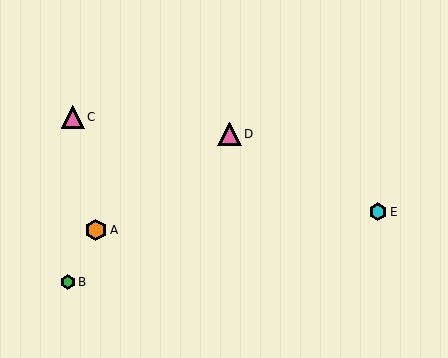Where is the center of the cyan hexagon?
The center of the cyan hexagon is at (378, 212).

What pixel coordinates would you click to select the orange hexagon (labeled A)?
Click at (96, 230) to select the orange hexagon A.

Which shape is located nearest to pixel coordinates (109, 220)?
The orange hexagon (labeled A) at (96, 230) is nearest to that location.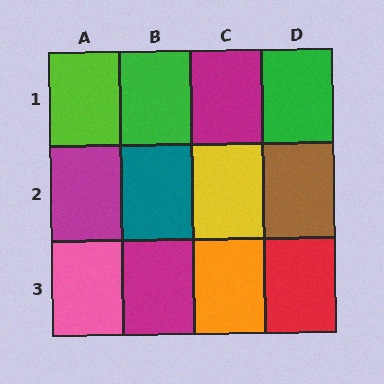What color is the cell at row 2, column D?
Brown.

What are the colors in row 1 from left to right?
Lime, green, magenta, green.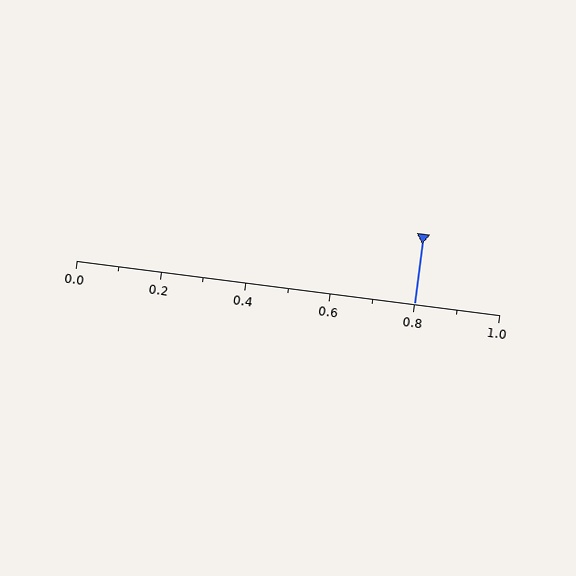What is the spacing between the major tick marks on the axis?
The major ticks are spaced 0.2 apart.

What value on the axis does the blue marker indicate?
The marker indicates approximately 0.8.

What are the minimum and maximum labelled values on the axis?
The axis runs from 0.0 to 1.0.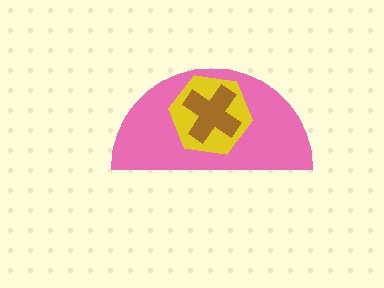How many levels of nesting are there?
3.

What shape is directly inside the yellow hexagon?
The brown cross.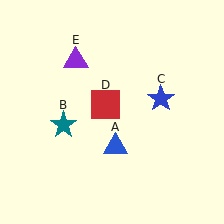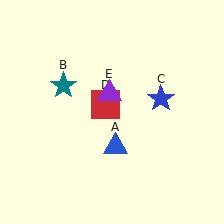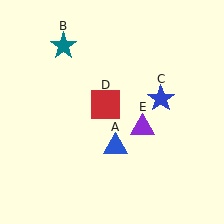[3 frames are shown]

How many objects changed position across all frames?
2 objects changed position: teal star (object B), purple triangle (object E).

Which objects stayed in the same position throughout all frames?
Blue triangle (object A) and blue star (object C) and red square (object D) remained stationary.